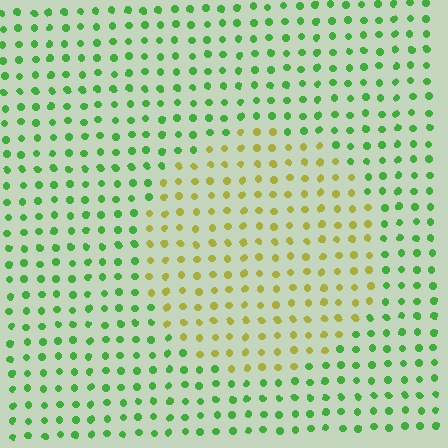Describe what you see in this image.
The image is filled with small green elements in a uniform arrangement. A circle-shaped region is visible where the elements are tinted to a slightly different hue, forming a subtle color boundary.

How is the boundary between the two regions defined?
The boundary is defined purely by a slight shift in hue (about 54 degrees). Spacing, size, and orientation are identical on both sides.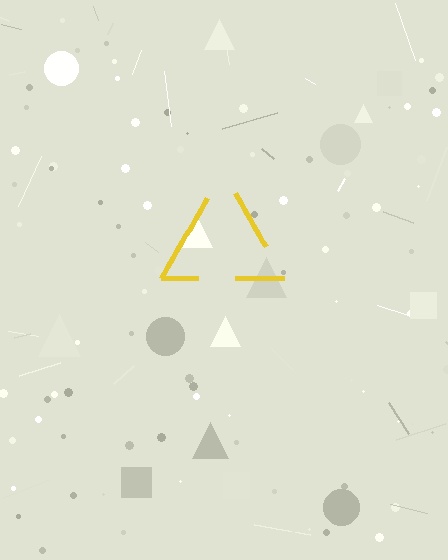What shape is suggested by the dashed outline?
The dashed outline suggests a triangle.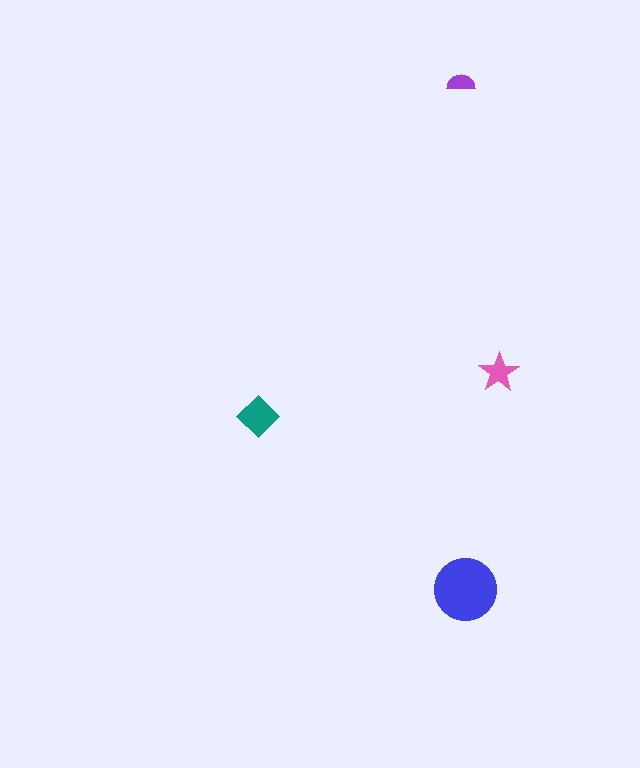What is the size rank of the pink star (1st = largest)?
3rd.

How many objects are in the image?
There are 4 objects in the image.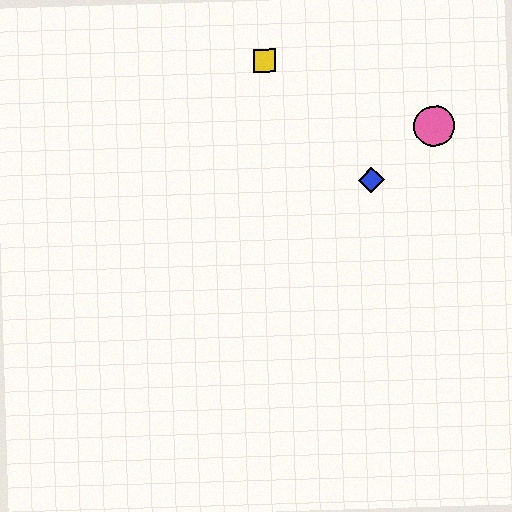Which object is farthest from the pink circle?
The yellow square is farthest from the pink circle.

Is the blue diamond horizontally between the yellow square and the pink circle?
Yes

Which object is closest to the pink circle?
The blue diamond is closest to the pink circle.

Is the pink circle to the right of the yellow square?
Yes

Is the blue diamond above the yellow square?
No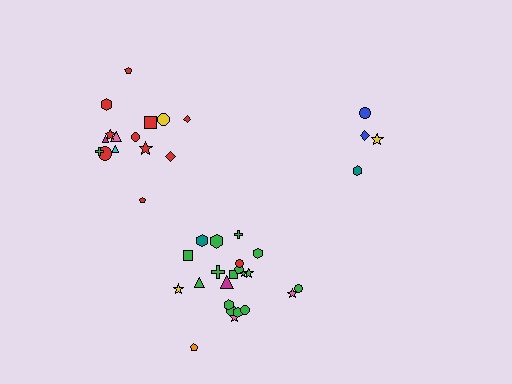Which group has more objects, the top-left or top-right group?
The top-left group.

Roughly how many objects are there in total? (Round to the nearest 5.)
Roughly 40 objects in total.